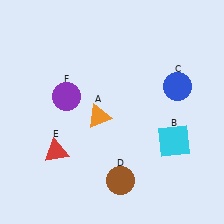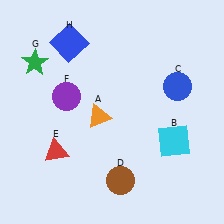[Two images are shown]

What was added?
A green star (G), a blue square (H) were added in Image 2.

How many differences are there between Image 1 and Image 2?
There are 2 differences between the two images.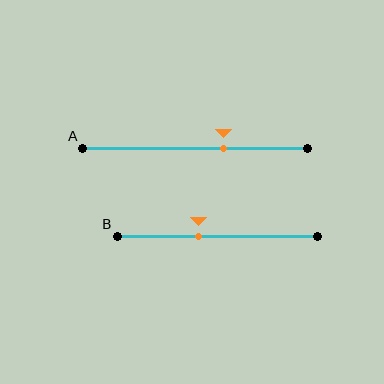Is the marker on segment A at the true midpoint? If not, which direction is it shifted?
No, the marker on segment A is shifted to the right by about 13% of the segment length.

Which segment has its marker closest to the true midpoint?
Segment B has its marker closest to the true midpoint.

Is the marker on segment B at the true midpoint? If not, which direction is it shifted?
No, the marker on segment B is shifted to the left by about 9% of the segment length.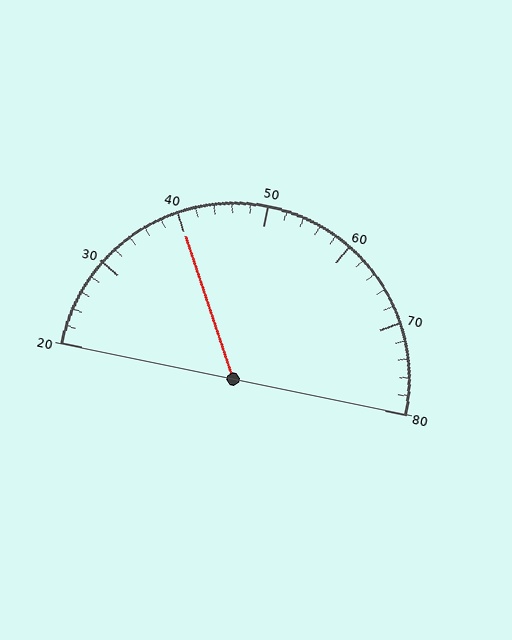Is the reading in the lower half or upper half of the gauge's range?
The reading is in the lower half of the range (20 to 80).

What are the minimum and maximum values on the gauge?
The gauge ranges from 20 to 80.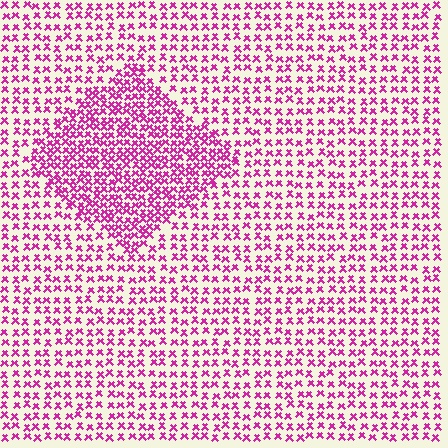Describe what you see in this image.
The image contains small magenta elements arranged at two different densities. A diamond-shaped region is visible where the elements are more densely packed than the surrounding area.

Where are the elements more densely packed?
The elements are more densely packed inside the diamond boundary.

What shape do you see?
I see a diamond.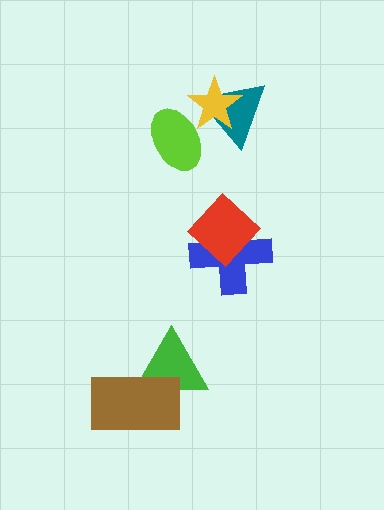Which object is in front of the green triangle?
The brown rectangle is in front of the green triangle.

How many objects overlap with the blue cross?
1 object overlaps with the blue cross.